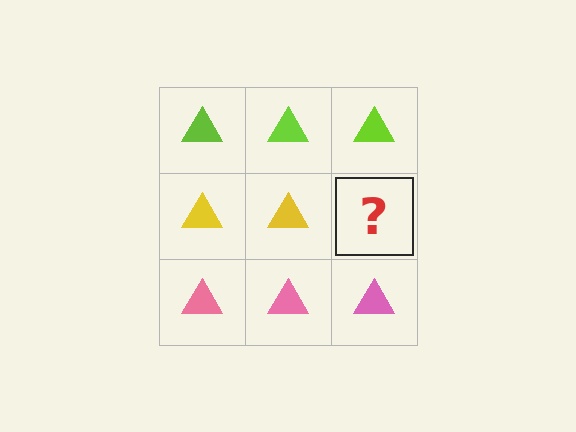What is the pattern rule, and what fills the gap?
The rule is that each row has a consistent color. The gap should be filled with a yellow triangle.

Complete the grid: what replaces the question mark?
The question mark should be replaced with a yellow triangle.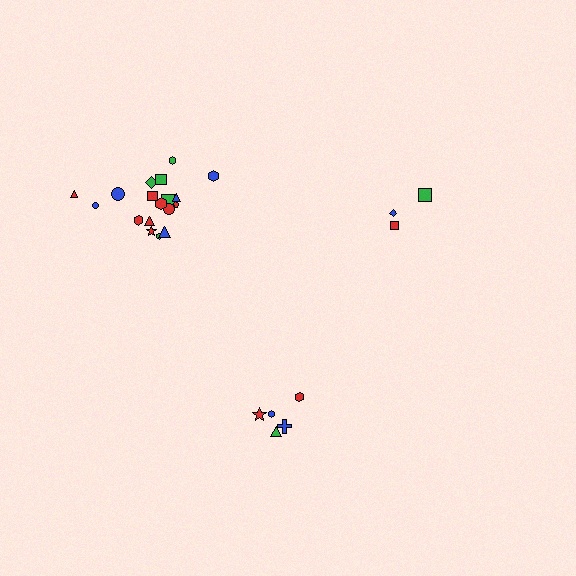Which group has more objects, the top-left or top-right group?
The top-left group.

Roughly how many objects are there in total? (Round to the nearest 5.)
Roughly 25 objects in total.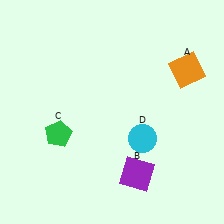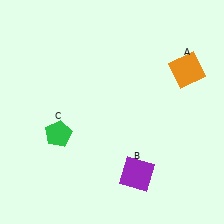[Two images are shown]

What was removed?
The cyan circle (D) was removed in Image 2.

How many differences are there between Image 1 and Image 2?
There is 1 difference between the two images.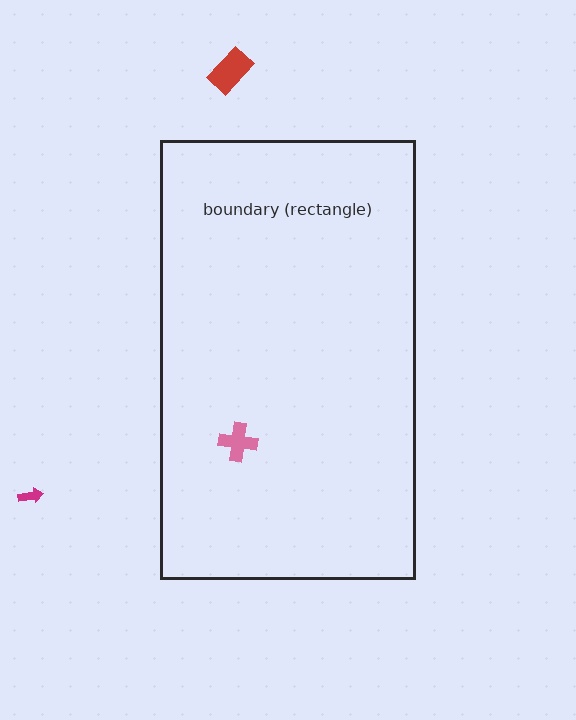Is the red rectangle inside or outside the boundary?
Outside.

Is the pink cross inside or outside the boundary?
Inside.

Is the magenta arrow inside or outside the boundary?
Outside.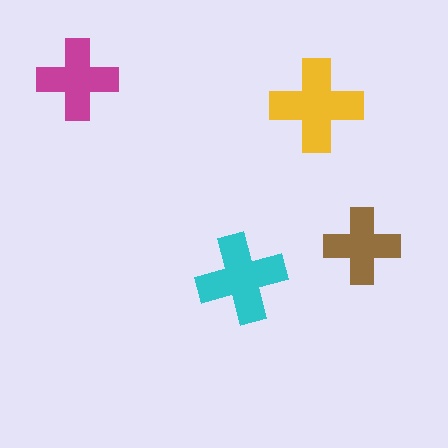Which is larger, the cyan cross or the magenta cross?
The cyan one.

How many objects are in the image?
There are 4 objects in the image.